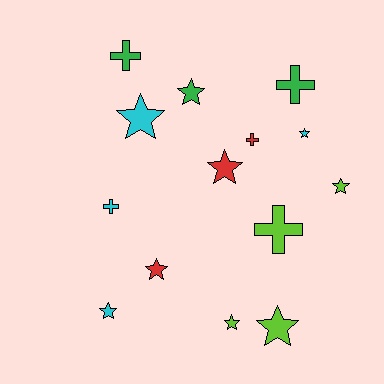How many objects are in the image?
There are 14 objects.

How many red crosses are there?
There is 1 red cross.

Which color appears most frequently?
Lime, with 4 objects.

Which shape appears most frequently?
Star, with 9 objects.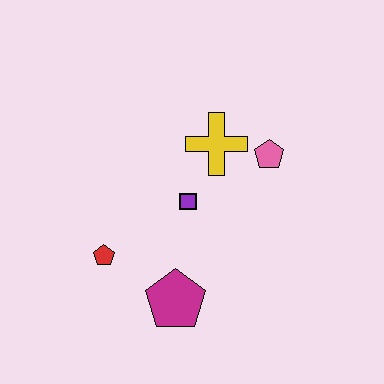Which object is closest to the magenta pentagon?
The red pentagon is closest to the magenta pentagon.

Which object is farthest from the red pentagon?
The pink pentagon is farthest from the red pentagon.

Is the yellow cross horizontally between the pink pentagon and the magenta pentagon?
Yes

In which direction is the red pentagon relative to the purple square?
The red pentagon is to the left of the purple square.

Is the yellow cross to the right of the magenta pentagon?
Yes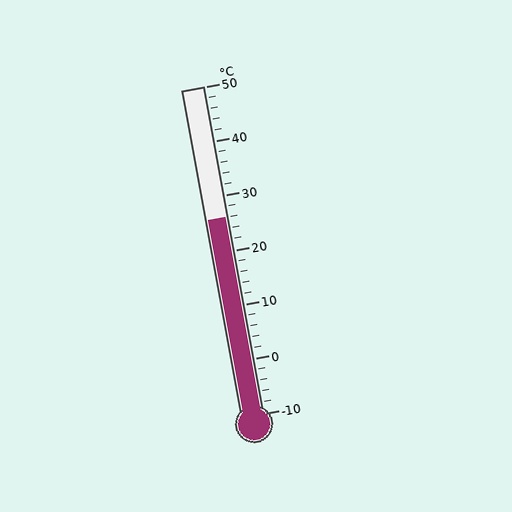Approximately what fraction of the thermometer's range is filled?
The thermometer is filled to approximately 60% of its range.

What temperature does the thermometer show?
The thermometer shows approximately 26°C.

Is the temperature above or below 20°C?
The temperature is above 20°C.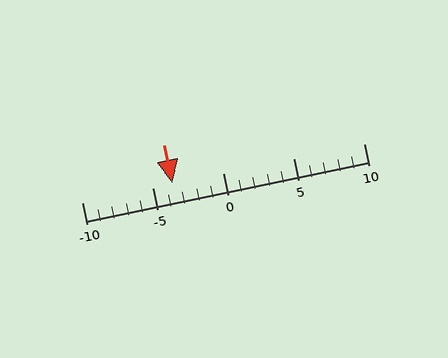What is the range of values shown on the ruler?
The ruler shows values from -10 to 10.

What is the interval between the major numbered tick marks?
The major tick marks are spaced 5 units apart.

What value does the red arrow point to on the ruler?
The red arrow points to approximately -4.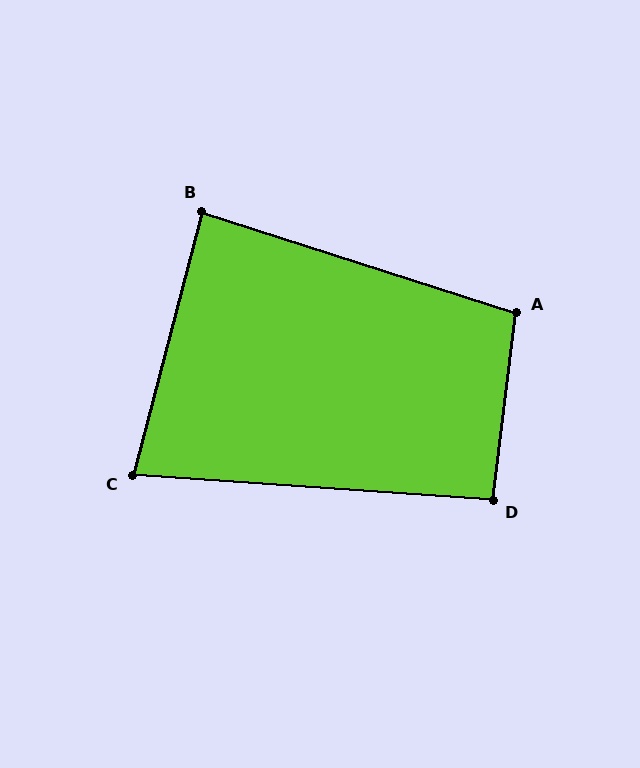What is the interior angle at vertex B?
Approximately 87 degrees (approximately right).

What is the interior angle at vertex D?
Approximately 93 degrees (approximately right).